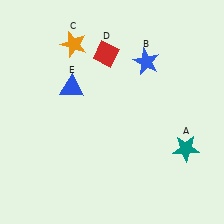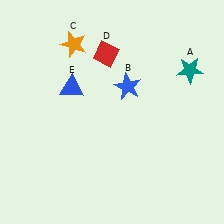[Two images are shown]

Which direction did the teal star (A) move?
The teal star (A) moved up.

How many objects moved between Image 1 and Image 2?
2 objects moved between the two images.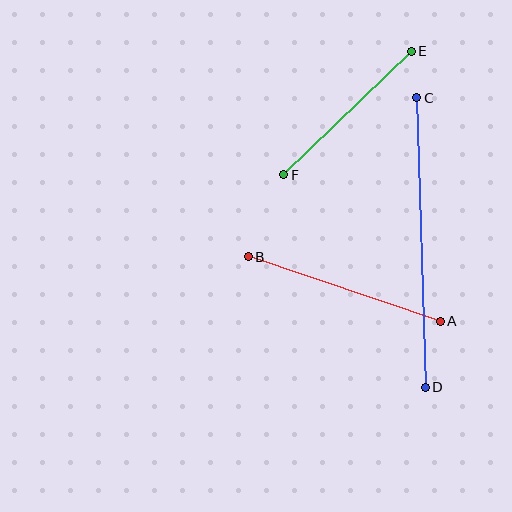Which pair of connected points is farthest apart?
Points C and D are farthest apart.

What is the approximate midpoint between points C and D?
The midpoint is at approximately (421, 243) pixels.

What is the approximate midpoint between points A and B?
The midpoint is at approximately (344, 289) pixels.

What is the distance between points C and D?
The distance is approximately 289 pixels.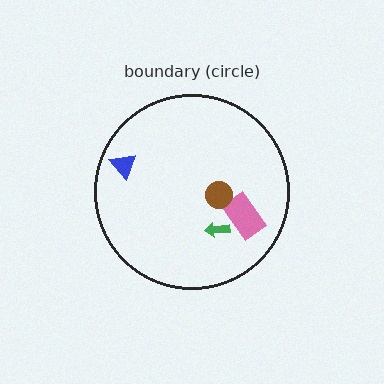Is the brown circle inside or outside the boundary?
Inside.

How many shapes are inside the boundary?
4 inside, 0 outside.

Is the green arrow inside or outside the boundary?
Inside.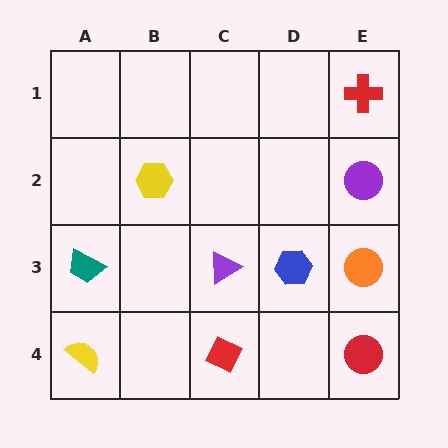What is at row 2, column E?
A purple circle.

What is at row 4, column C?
A red diamond.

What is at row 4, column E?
A red circle.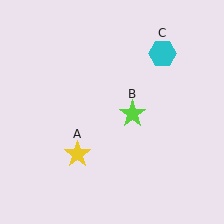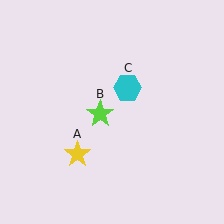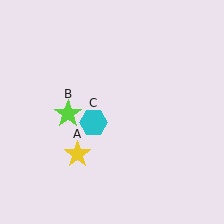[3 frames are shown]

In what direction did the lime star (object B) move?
The lime star (object B) moved left.